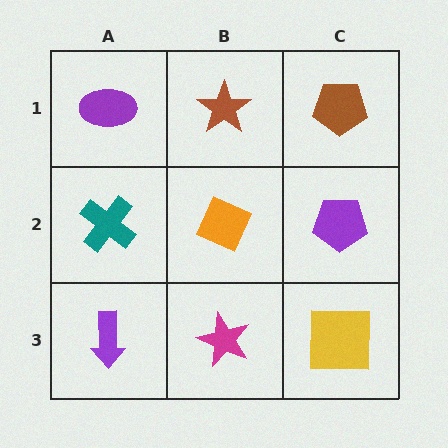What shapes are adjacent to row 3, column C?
A purple pentagon (row 2, column C), a magenta star (row 3, column B).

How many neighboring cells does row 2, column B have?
4.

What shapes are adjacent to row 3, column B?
An orange diamond (row 2, column B), a purple arrow (row 3, column A), a yellow square (row 3, column C).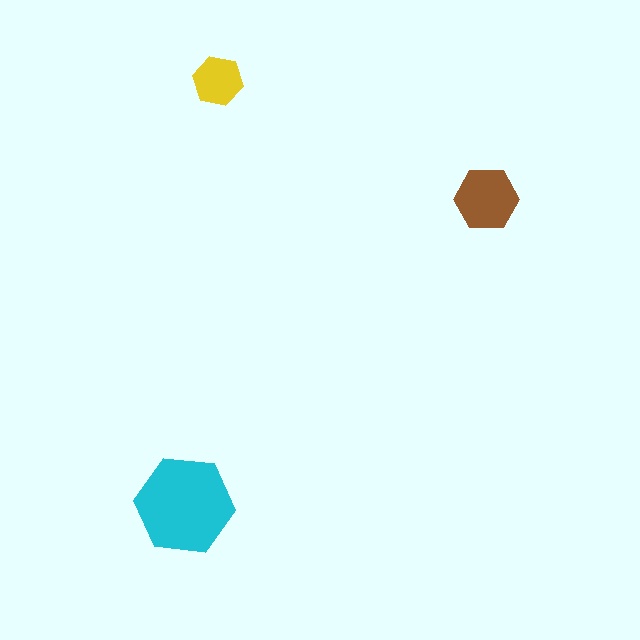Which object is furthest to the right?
The brown hexagon is rightmost.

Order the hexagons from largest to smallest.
the cyan one, the brown one, the yellow one.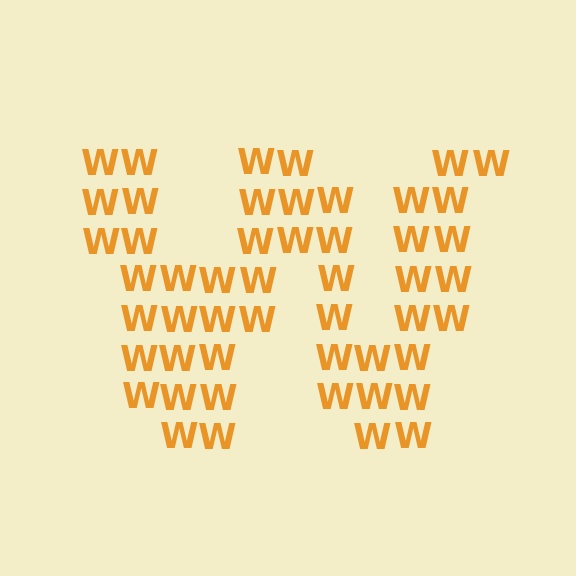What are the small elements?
The small elements are letter W's.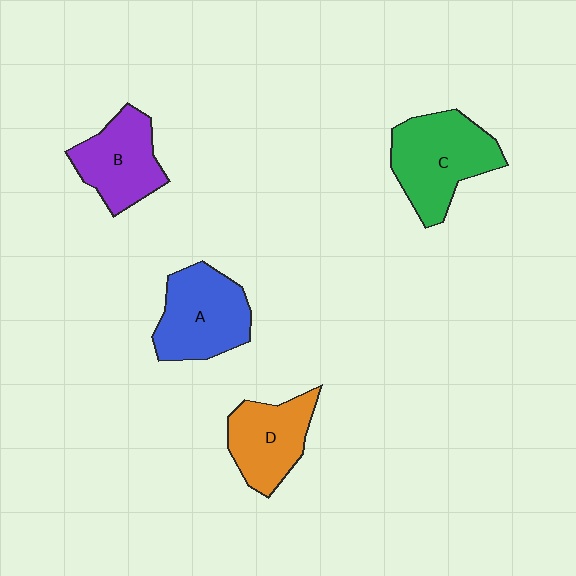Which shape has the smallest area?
Shape D (orange).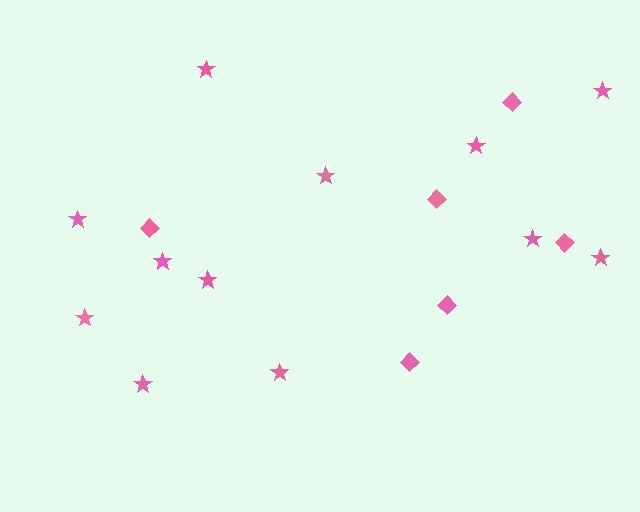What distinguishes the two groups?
There are 2 groups: one group of stars (12) and one group of diamonds (6).